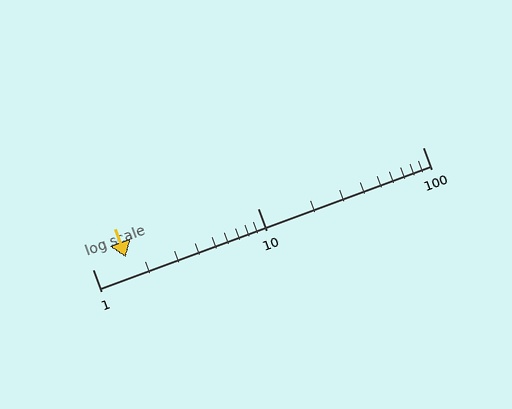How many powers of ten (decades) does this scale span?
The scale spans 2 decades, from 1 to 100.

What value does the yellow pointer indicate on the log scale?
The pointer indicates approximately 1.6.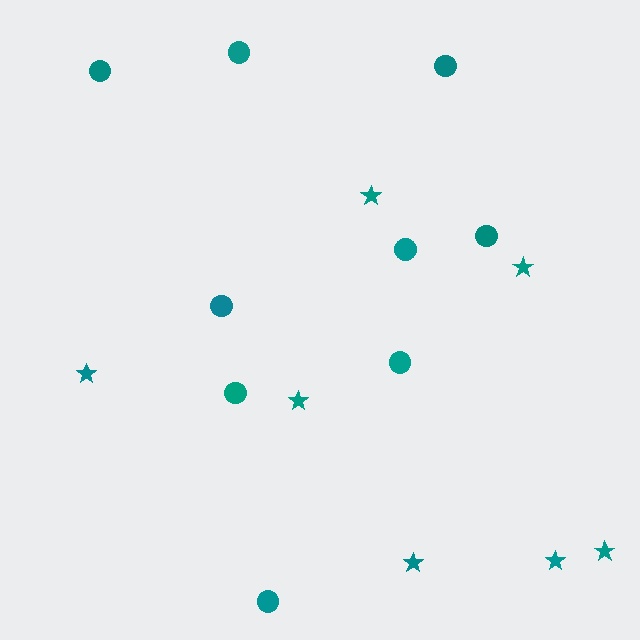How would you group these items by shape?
There are 2 groups: one group of circles (9) and one group of stars (7).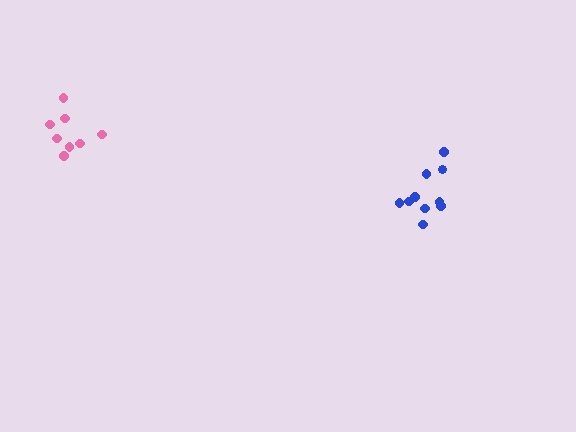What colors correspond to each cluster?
The clusters are colored: pink, blue.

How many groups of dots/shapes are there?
There are 2 groups.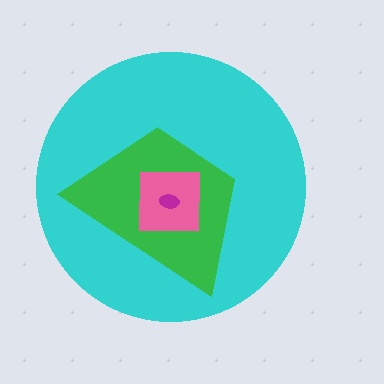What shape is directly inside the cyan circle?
The green trapezoid.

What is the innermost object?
The magenta ellipse.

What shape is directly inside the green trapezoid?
The pink square.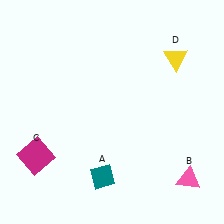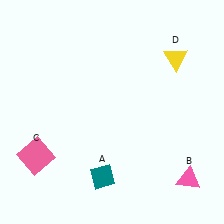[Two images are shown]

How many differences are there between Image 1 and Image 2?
There is 1 difference between the two images.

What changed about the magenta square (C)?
In Image 1, C is magenta. In Image 2, it changed to pink.